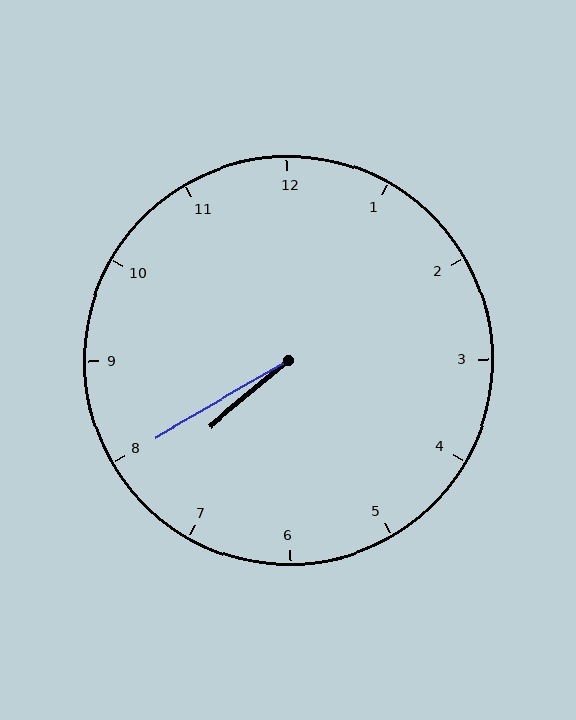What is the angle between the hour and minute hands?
Approximately 10 degrees.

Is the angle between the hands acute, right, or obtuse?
It is acute.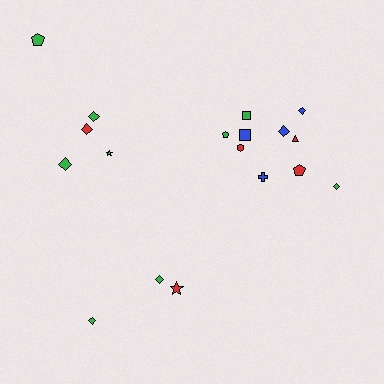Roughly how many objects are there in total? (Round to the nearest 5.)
Roughly 20 objects in total.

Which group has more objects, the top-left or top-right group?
The top-right group.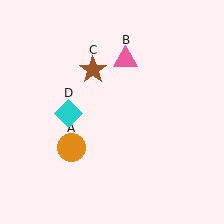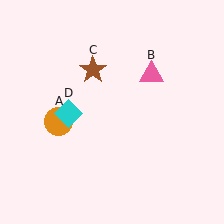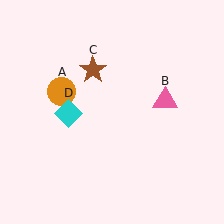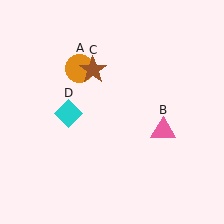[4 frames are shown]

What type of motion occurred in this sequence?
The orange circle (object A), pink triangle (object B) rotated clockwise around the center of the scene.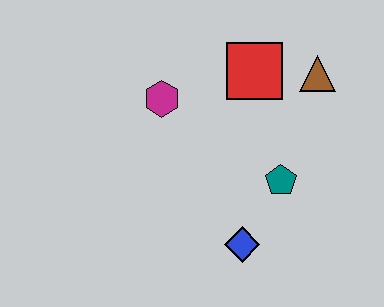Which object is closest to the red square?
The brown triangle is closest to the red square.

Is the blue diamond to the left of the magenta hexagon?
No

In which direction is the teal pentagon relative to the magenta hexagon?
The teal pentagon is to the right of the magenta hexagon.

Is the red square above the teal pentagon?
Yes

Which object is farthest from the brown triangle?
The blue diamond is farthest from the brown triangle.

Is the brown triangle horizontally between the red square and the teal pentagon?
No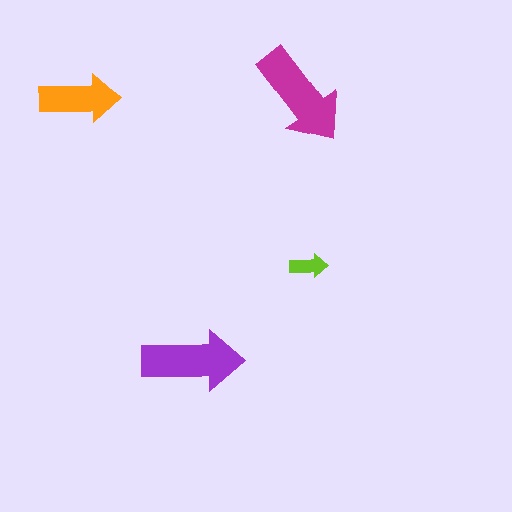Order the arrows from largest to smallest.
the magenta one, the purple one, the orange one, the lime one.